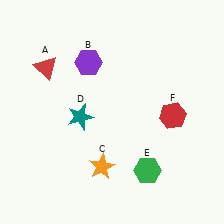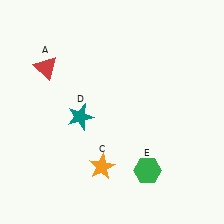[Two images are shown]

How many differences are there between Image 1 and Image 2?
There are 2 differences between the two images.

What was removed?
The purple hexagon (B), the red hexagon (F) were removed in Image 2.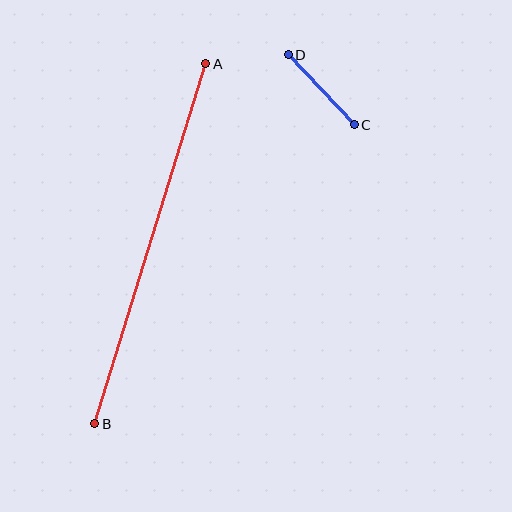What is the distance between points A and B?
The distance is approximately 376 pixels.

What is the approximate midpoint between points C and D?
The midpoint is at approximately (321, 90) pixels.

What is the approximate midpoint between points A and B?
The midpoint is at approximately (150, 244) pixels.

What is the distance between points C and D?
The distance is approximately 96 pixels.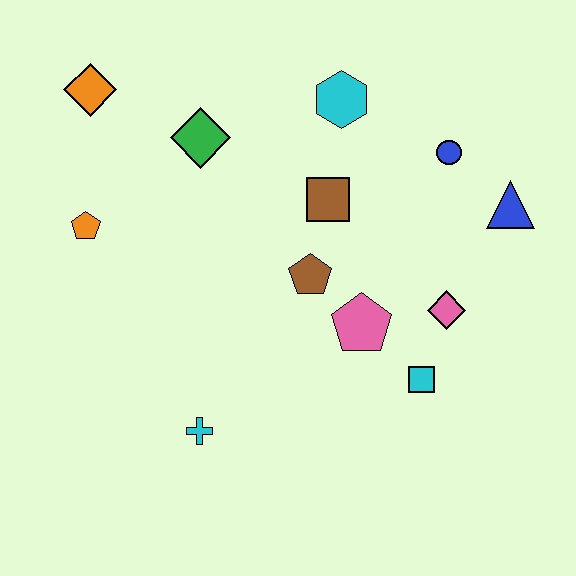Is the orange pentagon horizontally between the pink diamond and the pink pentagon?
No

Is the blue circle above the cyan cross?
Yes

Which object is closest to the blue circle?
The blue triangle is closest to the blue circle.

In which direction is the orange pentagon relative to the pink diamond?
The orange pentagon is to the left of the pink diamond.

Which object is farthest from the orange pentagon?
The blue triangle is farthest from the orange pentagon.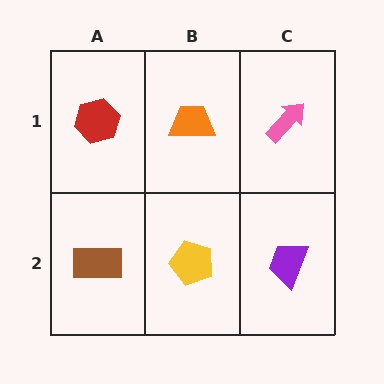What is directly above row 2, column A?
A red hexagon.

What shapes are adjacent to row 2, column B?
An orange trapezoid (row 1, column B), a brown rectangle (row 2, column A), a purple trapezoid (row 2, column C).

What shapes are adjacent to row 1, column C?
A purple trapezoid (row 2, column C), an orange trapezoid (row 1, column B).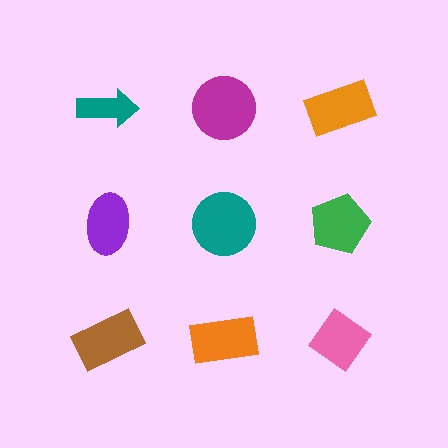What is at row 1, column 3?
An orange rectangle.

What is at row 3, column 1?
A brown rectangle.